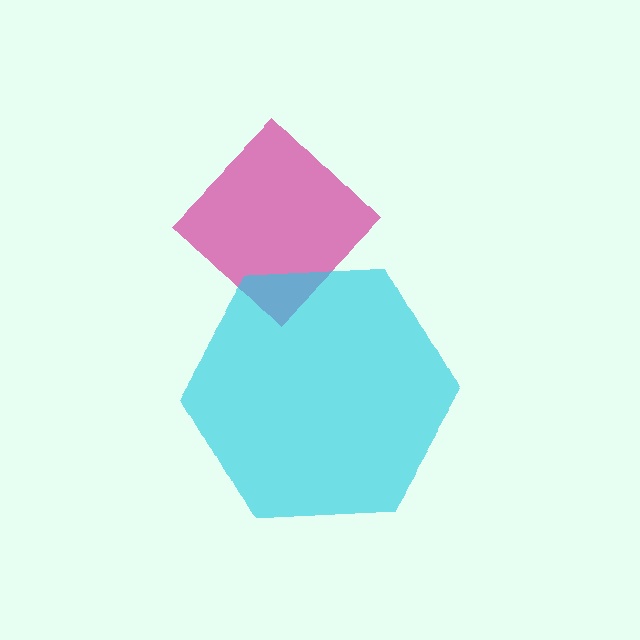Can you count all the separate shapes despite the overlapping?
Yes, there are 2 separate shapes.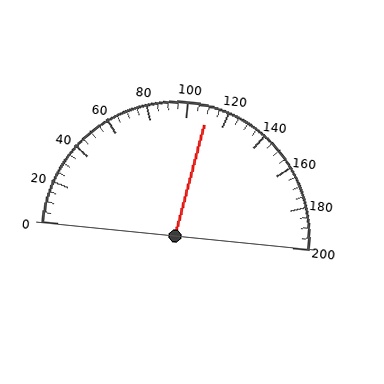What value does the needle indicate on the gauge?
The needle indicates approximately 110.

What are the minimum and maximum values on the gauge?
The gauge ranges from 0 to 200.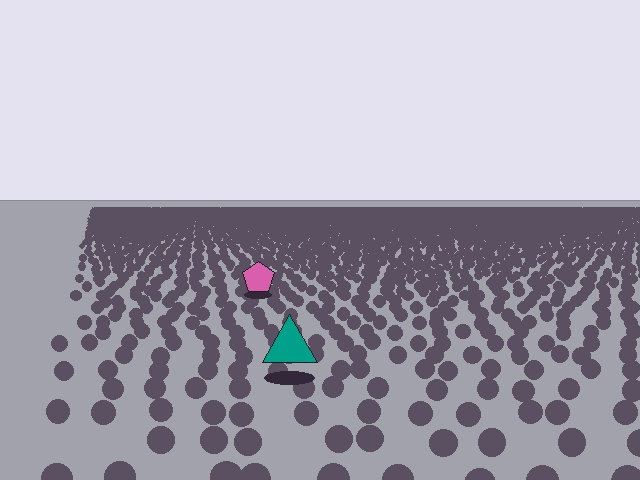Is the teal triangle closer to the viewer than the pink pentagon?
Yes. The teal triangle is closer — you can tell from the texture gradient: the ground texture is coarser near it.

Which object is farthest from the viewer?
The pink pentagon is farthest from the viewer. It appears smaller and the ground texture around it is denser.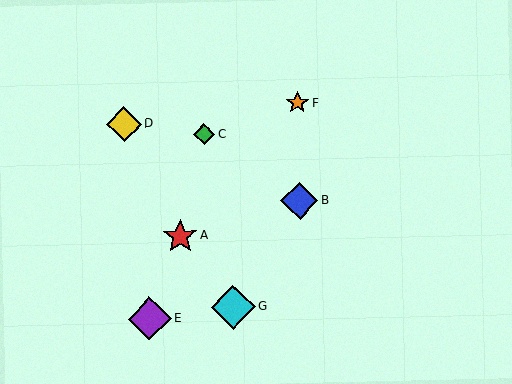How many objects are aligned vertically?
2 objects (B, F) are aligned vertically.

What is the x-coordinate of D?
Object D is at x≈124.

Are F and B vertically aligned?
Yes, both are at x≈297.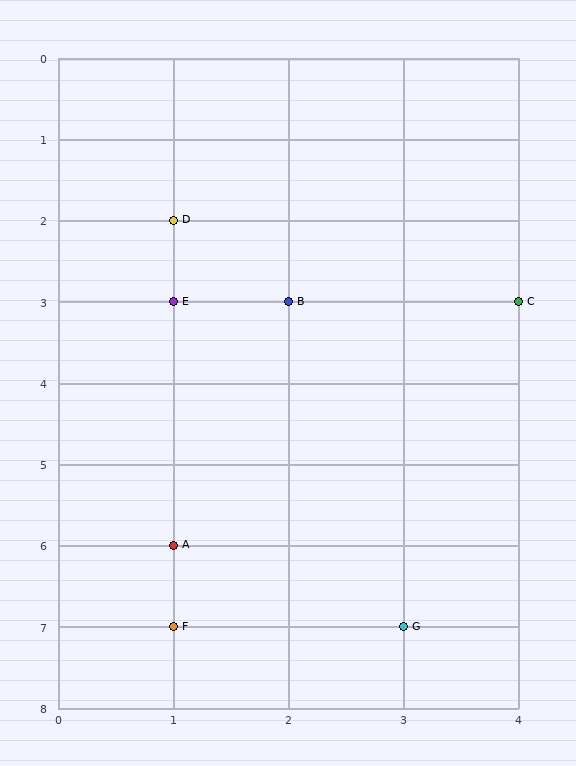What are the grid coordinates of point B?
Point B is at grid coordinates (2, 3).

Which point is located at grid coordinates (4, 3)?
Point C is at (4, 3).